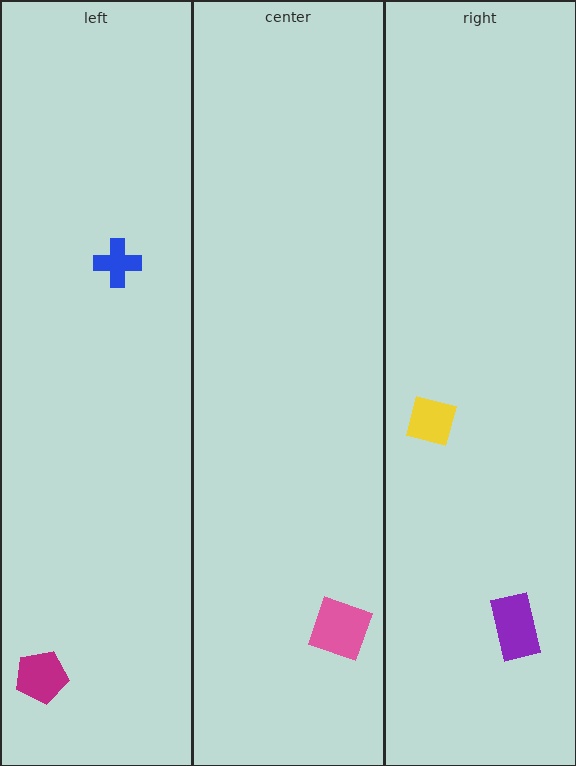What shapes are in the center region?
The pink square.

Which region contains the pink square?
The center region.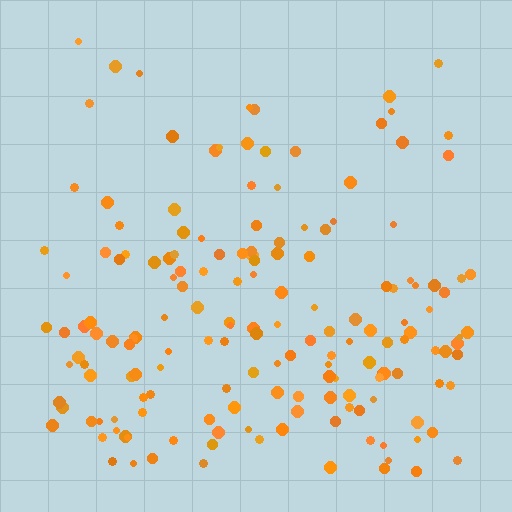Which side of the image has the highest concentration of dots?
The bottom.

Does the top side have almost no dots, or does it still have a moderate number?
Still a moderate number, just noticeably fewer than the bottom.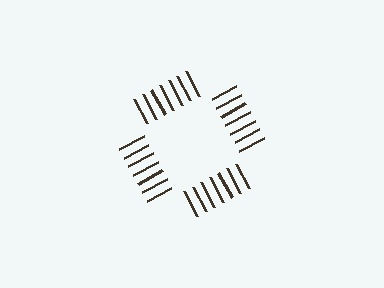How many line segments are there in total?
28 — 7 along each of the 4 edges.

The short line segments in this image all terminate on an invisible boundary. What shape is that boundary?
An illusory square — the line segments terminate on its edges but no continuous stroke is drawn.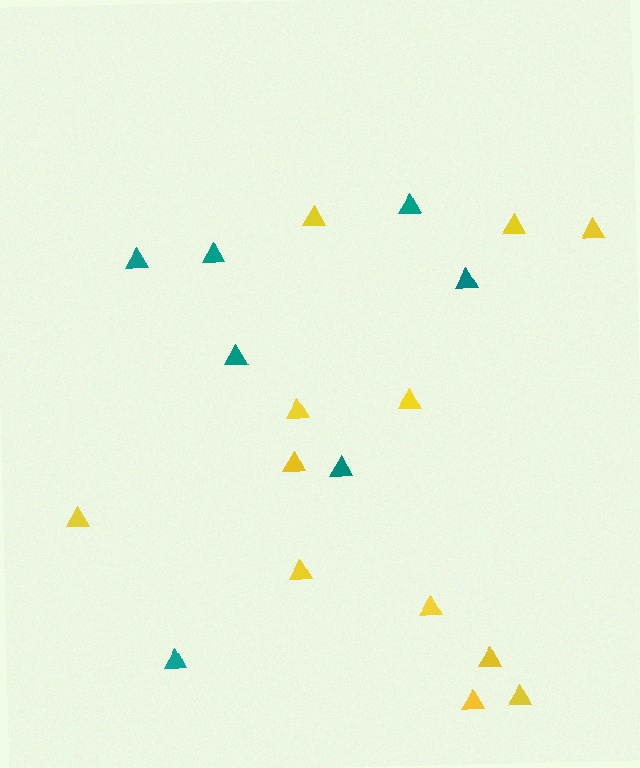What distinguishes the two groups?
There are 2 groups: one group of yellow triangles (12) and one group of teal triangles (7).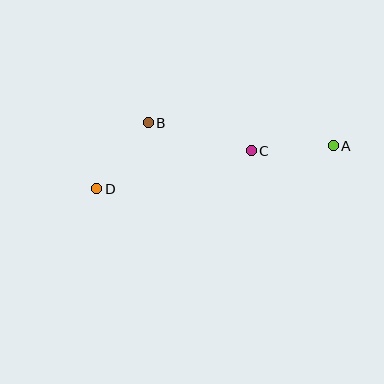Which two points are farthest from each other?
Points A and D are farthest from each other.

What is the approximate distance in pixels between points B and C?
The distance between B and C is approximately 107 pixels.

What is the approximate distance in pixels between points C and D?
The distance between C and D is approximately 159 pixels.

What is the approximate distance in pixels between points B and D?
The distance between B and D is approximately 84 pixels.